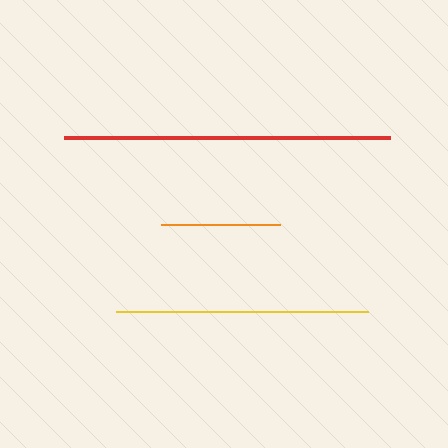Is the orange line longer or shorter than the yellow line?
The yellow line is longer than the orange line.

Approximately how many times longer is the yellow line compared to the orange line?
The yellow line is approximately 2.1 times the length of the orange line.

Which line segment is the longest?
The red line is the longest at approximately 326 pixels.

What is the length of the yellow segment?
The yellow segment is approximately 252 pixels long.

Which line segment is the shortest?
The orange line is the shortest at approximately 119 pixels.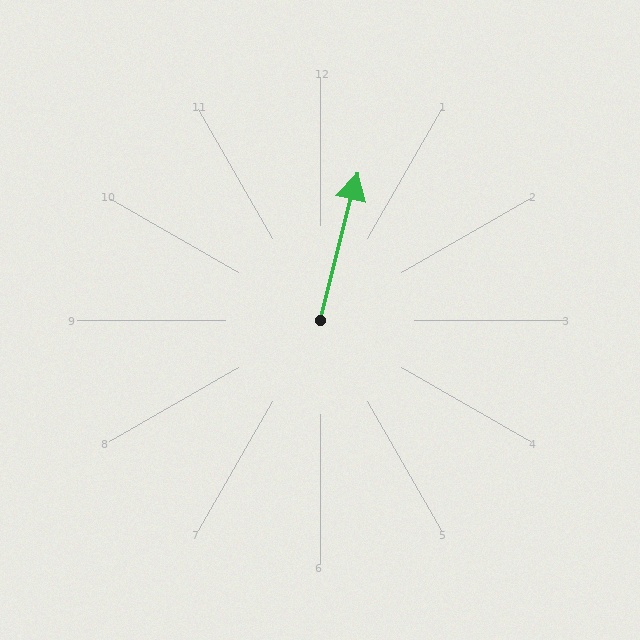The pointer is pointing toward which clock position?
Roughly 12 o'clock.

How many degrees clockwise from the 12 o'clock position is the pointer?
Approximately 14 degrees.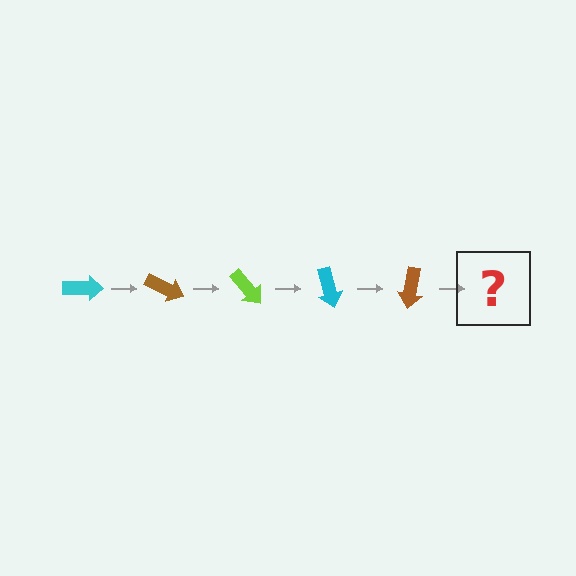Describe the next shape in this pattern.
It should be a lime arrow, rotated 125 degrees from the start.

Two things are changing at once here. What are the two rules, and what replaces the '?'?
The two rules are that it rotates 25 degrees each step and the color cycles through cyan, brown, and lime. The '?' should be a lime arrow, rotated 125 degrees from the start.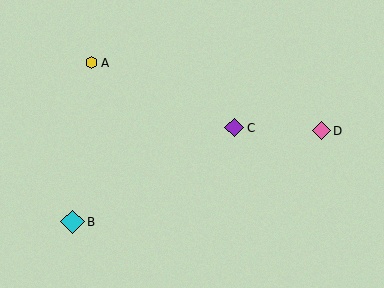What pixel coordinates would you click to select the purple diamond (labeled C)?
Click at (234, 128) to select the purple diamond C.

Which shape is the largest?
The cyan diamond (labeled B) is the largest.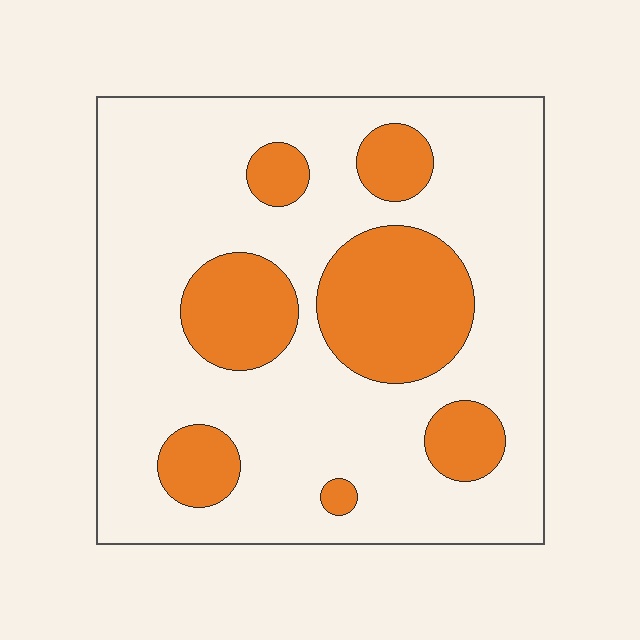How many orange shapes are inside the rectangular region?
7.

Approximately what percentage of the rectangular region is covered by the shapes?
Approximately 25%.